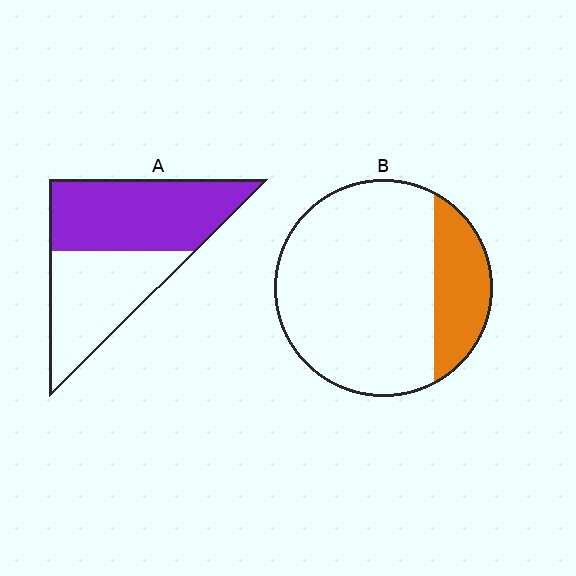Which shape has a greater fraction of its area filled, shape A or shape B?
Shape A.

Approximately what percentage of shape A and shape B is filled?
A is approximately 55% and B is approximately 20%.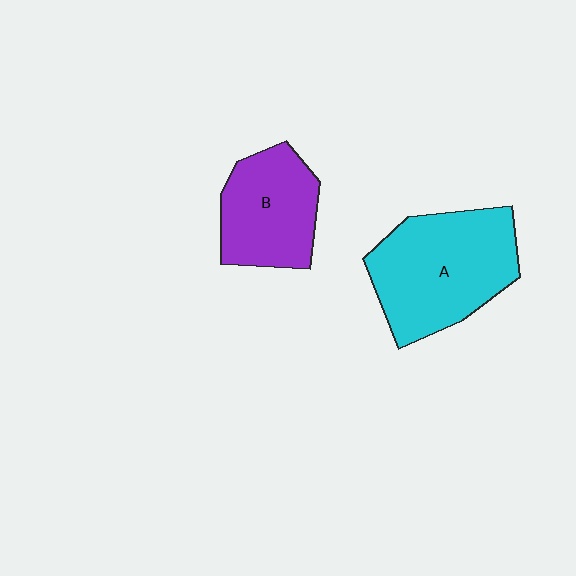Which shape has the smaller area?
Shape B (purple).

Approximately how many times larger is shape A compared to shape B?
Approximately 1.4 times.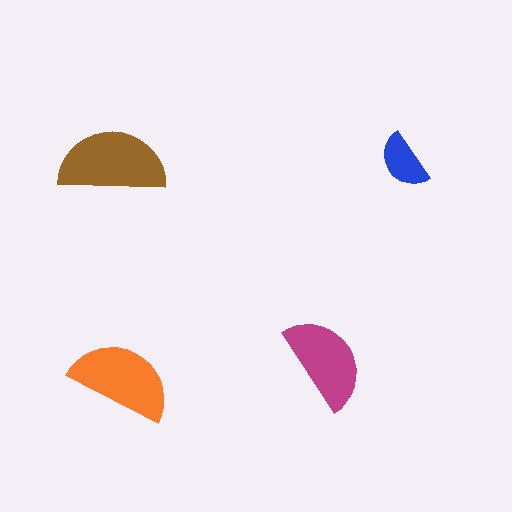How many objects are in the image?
There are 4 objects in the image.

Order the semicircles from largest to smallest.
the brown one, the orange one, the magenta one, the blue one.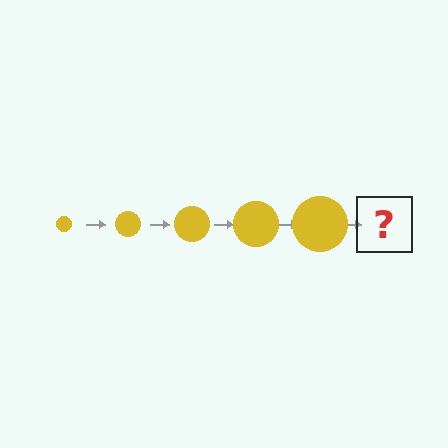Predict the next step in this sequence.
The next step is a yellow circle, larger than the previous one.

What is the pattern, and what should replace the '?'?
The pattern is that the circle gets progressively larger each step. The '?' should be a yellow circle, larger than the previous one.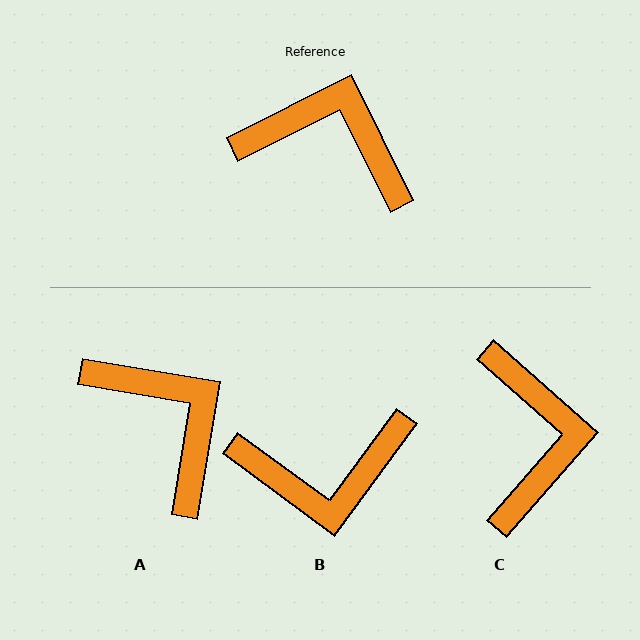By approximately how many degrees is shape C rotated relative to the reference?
Approximately 68 degrees clockwise.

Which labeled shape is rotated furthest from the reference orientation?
B, about 153 degrees away.